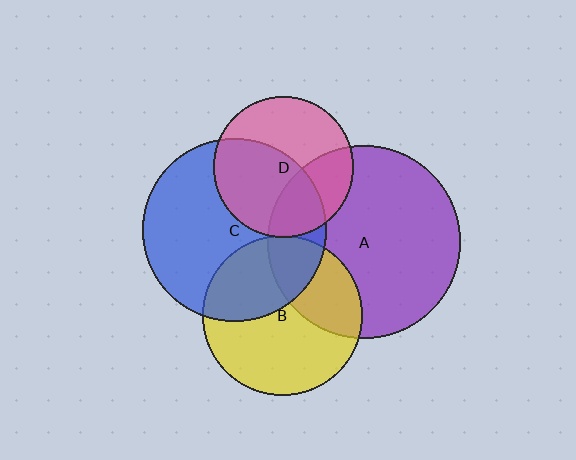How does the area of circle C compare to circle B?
Approximately 1.3 times.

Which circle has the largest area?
Circle A (purple).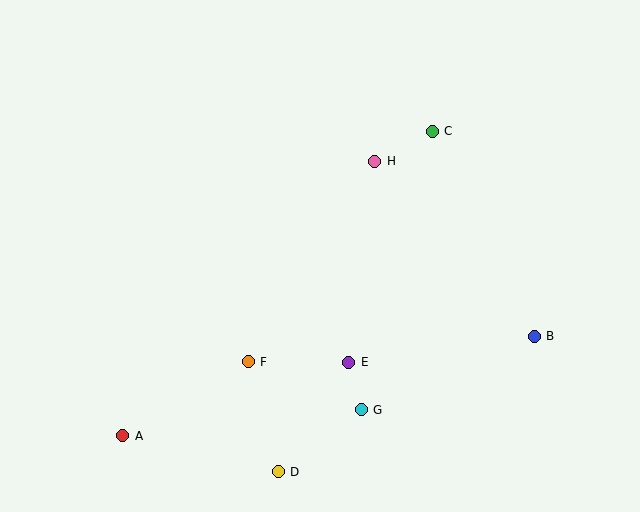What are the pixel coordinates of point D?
Point D is at (278, 472).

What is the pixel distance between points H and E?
The distance between H and E is 203 pixels.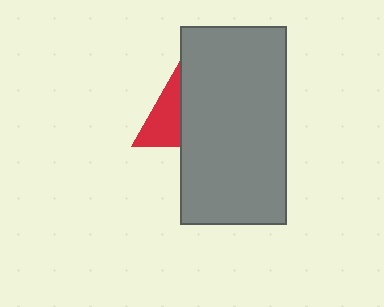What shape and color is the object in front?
The object in front is a gray rectangle.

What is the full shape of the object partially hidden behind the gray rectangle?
The partially hidden object is a red triangle.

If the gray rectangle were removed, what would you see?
You would see the complete red triangle.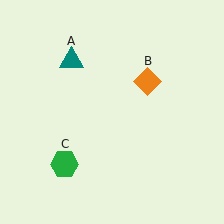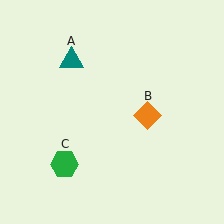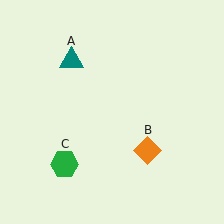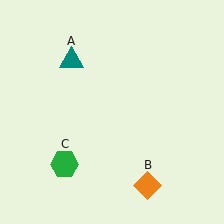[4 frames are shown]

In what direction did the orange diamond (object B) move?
The orange diamond (object B) moved down.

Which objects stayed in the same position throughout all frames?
Teal triangle (object A) and green hexagon (object C) remained stationary.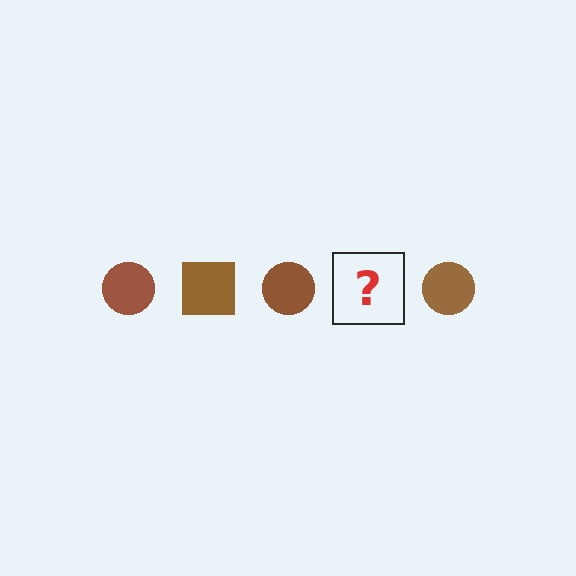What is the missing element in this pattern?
The missing element is a brown square.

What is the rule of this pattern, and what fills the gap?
The rule is that the pattern cycles through circle, square shapes in brown. The gap should be filled with a brown square.